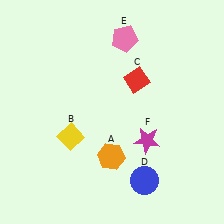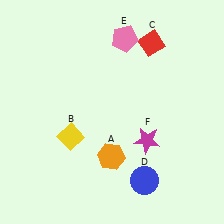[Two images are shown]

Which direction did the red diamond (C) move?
The red diamond (C) moved up.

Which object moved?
The red diamond (C) moved up.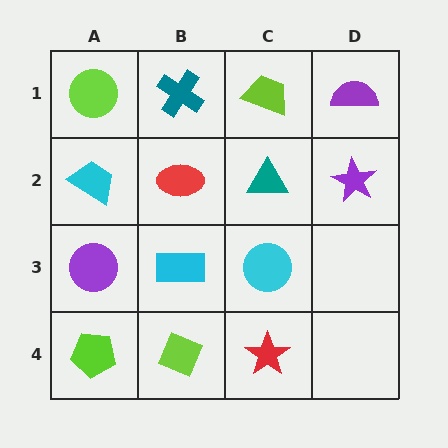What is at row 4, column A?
A lime pentagon.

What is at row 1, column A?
A lime circle.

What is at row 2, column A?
A cyan trapezoid.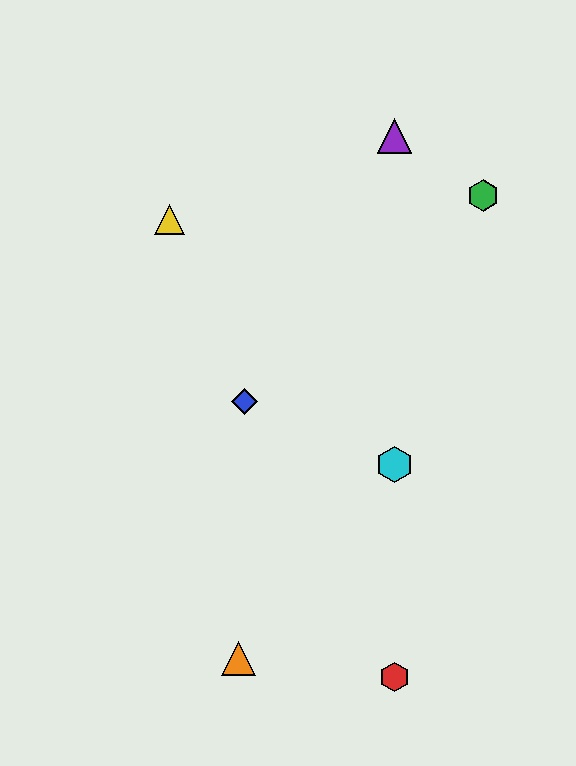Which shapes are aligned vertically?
The red hexagon, the purple triangle, the cyan hexagon are aligned vertically.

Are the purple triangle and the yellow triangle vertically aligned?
No, the purple triangle is at x≈395 and the yellow triangle is at x≈170.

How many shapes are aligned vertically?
3 shapes (the red hexagon, the purple triangle, the cyan hexagon) are aligned vertically.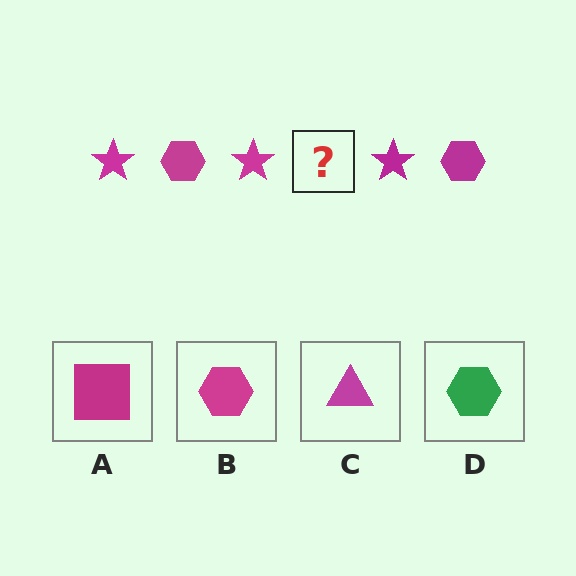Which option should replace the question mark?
Option B.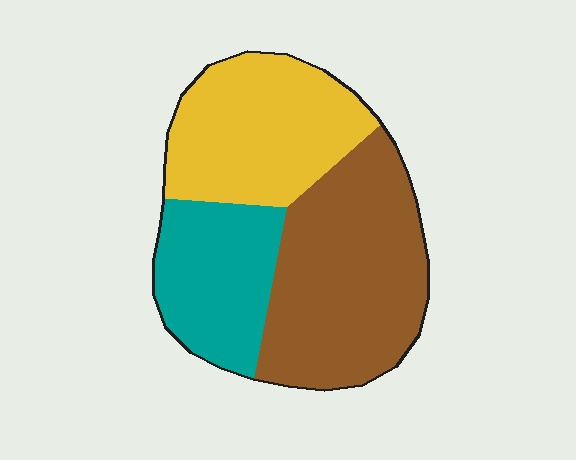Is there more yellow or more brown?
Brown.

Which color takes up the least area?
Teal, at roughly 25%.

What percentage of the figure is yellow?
Yellow covers roughly 35% of the figure.